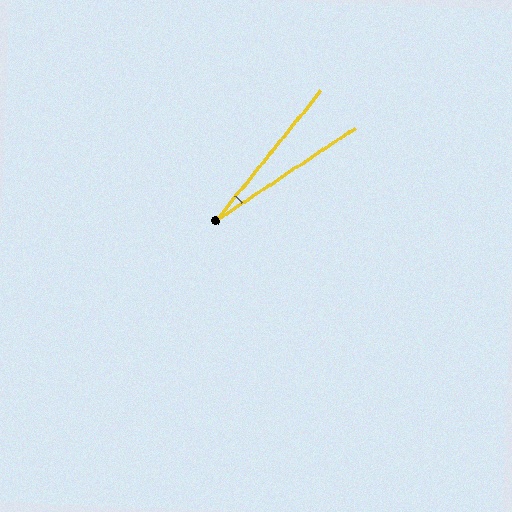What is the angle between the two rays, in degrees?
Approximately 17 degrees.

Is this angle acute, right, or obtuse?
It is acute.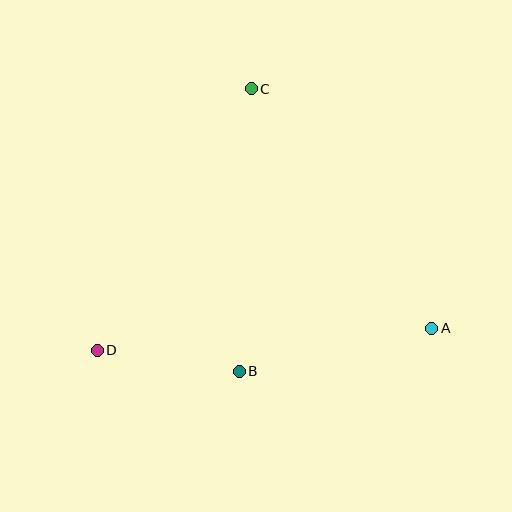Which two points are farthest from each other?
Points A and D are farthest from each other.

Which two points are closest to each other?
Points B and D are closest to each other.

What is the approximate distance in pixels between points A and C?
The distance between A and C is approximately 300 pixels.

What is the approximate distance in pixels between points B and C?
The distance between B and C is approximately 283 pixels.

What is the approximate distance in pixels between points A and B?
The distance between A and B is approximately 197 pixels.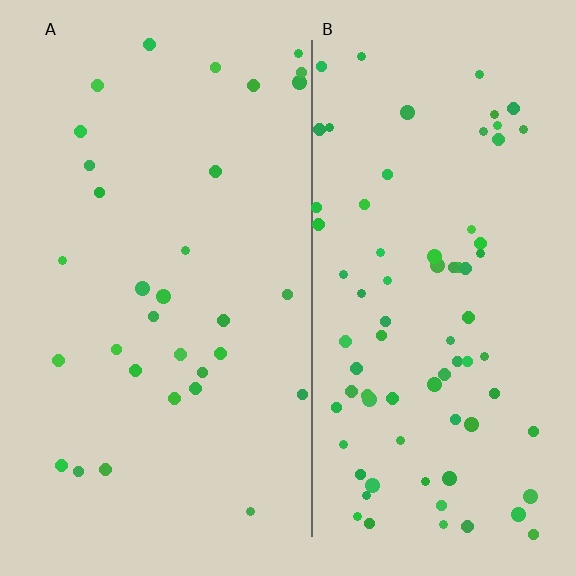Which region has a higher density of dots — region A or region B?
B (the right).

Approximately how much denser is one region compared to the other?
Approximately 2.5× — region B over region A.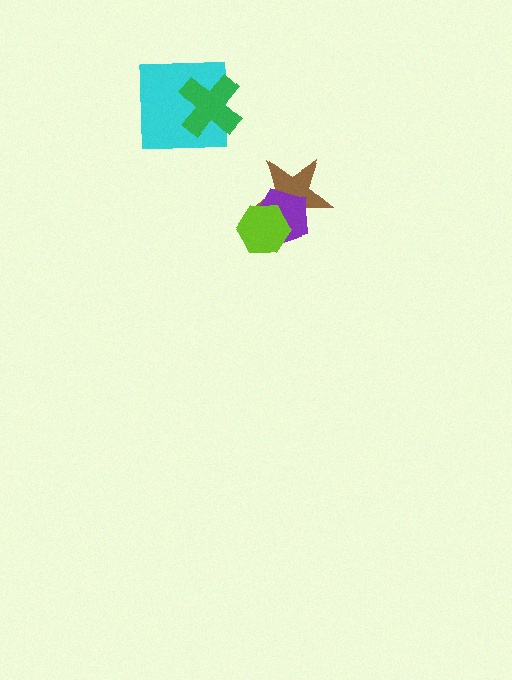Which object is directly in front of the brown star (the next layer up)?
The purple pentagon is directly in front of the brown star.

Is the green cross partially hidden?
No, no other shape covers it.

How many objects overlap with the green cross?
1 object overlaps with the green cross.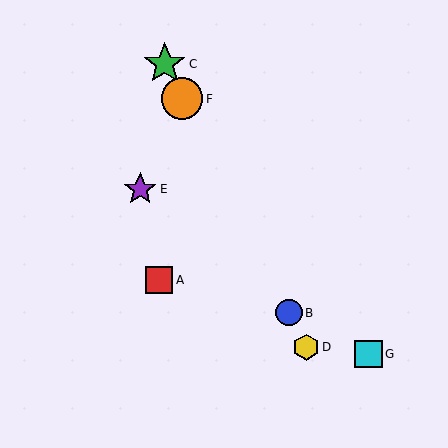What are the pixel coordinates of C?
Object C is at (165, 64).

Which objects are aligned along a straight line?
Objects B, C, D, F are aligned along a straight line.